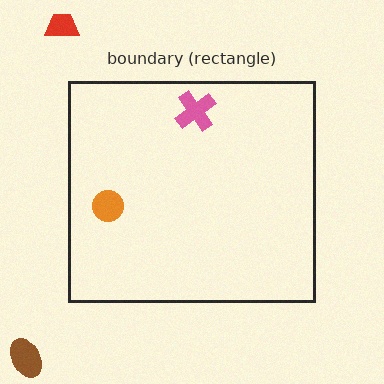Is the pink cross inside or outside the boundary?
Inside.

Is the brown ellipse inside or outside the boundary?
Outside.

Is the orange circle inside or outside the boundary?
Inside.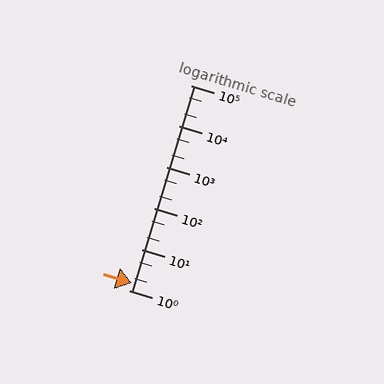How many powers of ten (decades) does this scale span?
The scale spans 5 decades, from 1 to 100000.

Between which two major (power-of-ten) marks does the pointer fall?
The pointer is between 1 and 10.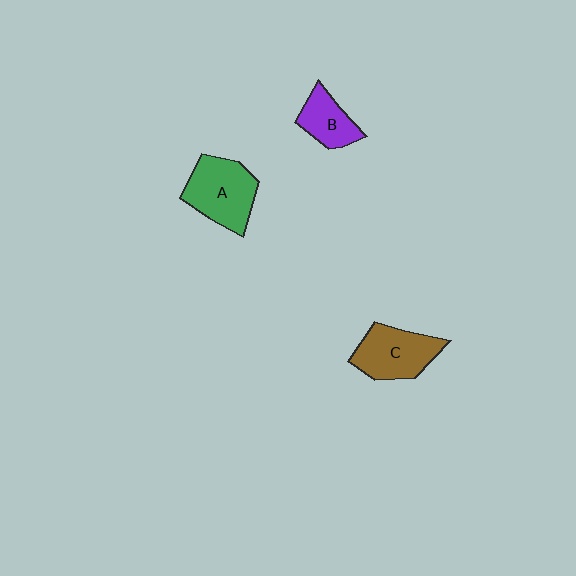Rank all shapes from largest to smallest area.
From largest to smallest: A (green), C (brown), B (purple).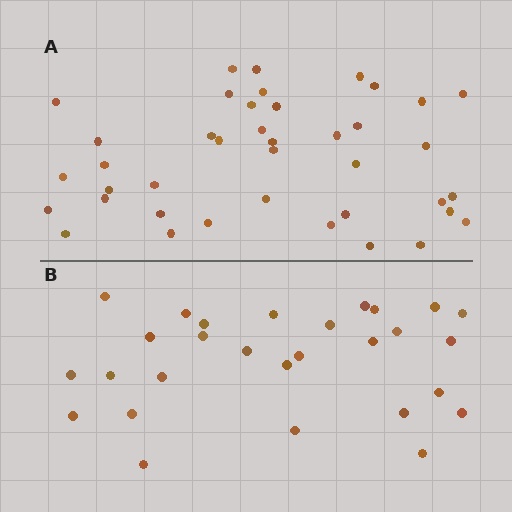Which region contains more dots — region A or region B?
Region A (the top region) has more dots.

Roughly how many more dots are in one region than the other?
Region A has roughly 12 or so more dots than region B.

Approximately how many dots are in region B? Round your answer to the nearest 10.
About 30 dots. (The exact count is 28, which rounds to 30.)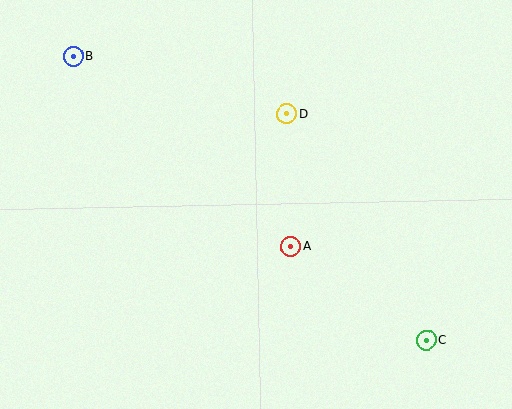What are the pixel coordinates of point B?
Point B is at (73, 57).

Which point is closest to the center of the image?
Point A at (291, 247) is closest to the center.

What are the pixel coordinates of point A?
Point A is at (291, 247).